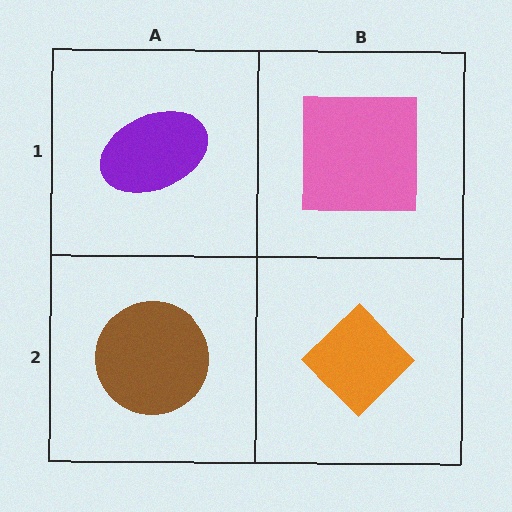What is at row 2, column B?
An orange diamond.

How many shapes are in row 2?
2 shapes.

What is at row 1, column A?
A purple ellipse.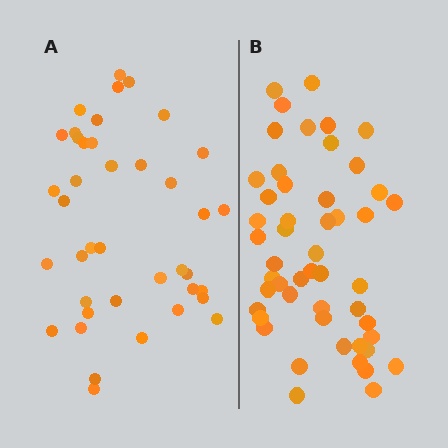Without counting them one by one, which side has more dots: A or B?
Region B (the right region) has more dots.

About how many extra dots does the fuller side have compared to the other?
Region B has roughly 10 or so more dots than region A.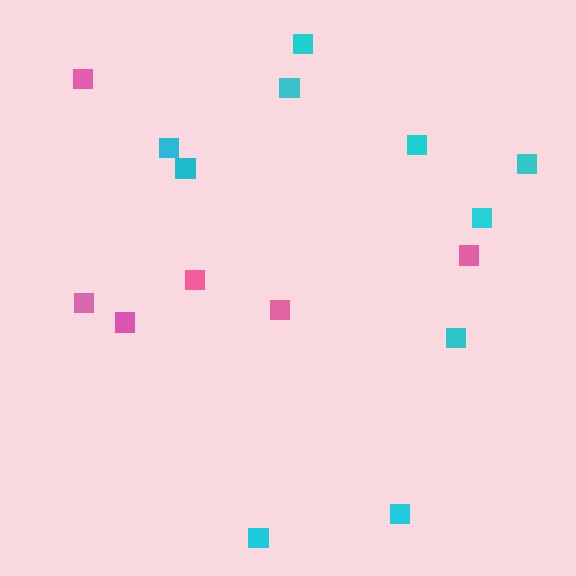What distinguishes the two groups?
There are 2 groups: one group of cyan squares (10) and one group of pink squares (6).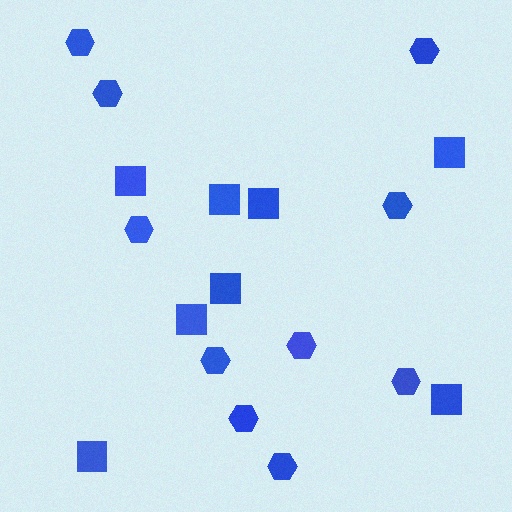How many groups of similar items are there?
There are 2 groups: one group of squares (8) and one group of hexagons (10).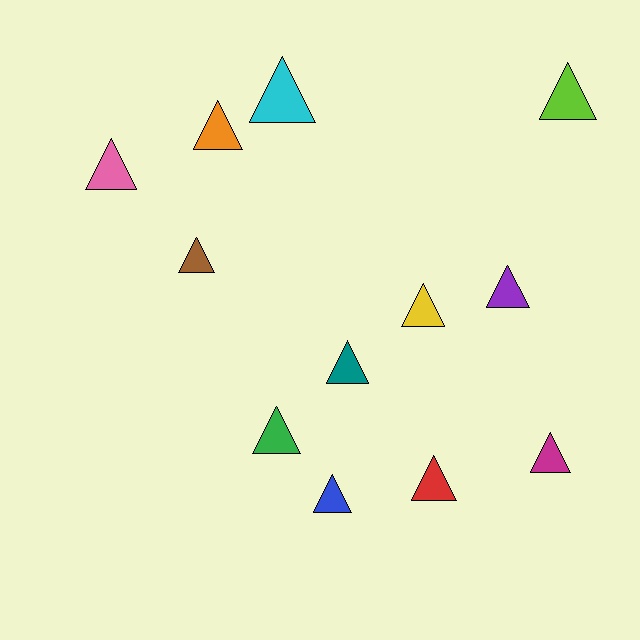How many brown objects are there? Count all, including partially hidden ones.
There is 1 brown object.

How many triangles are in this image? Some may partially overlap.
There are 12 triangles.